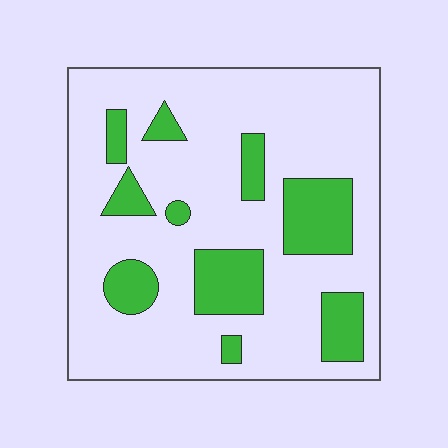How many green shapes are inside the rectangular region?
10.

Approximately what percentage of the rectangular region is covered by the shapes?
Approximately 20%.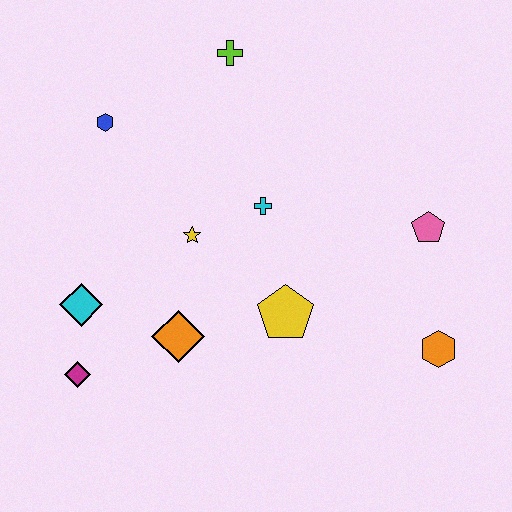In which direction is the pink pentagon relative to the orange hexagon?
The pink pentagon is above the orange hexagon.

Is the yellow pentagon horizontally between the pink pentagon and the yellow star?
Yes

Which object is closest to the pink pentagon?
The orange hexagon is closest to the pink pentagon.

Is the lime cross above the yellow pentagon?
Yes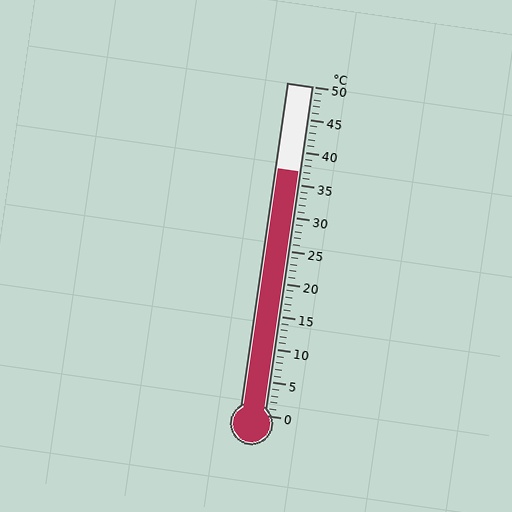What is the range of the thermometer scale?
The thermometer scale ranges from 0°C to 50°C.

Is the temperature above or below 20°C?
The temperature is above 20°C.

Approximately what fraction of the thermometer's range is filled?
The thermometer is filled to approximately 75% of its range.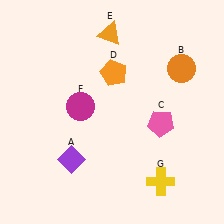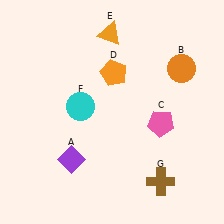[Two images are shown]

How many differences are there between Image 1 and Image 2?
There are 2 differences between the two images.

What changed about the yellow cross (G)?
In Image 1, G is yellow. In Image 2, it changed to brown.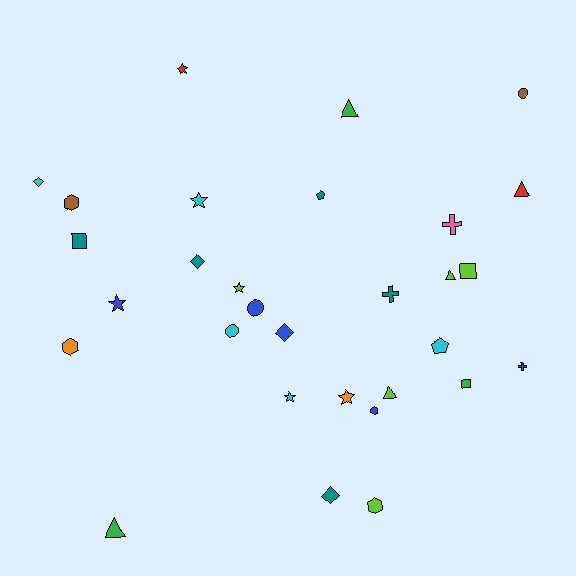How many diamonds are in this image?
There are 4 diamonds.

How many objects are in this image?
There are 30 objects.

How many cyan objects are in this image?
There are 5 cyan objects.